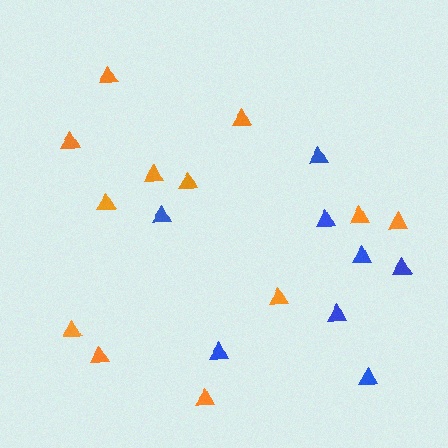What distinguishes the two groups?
There are 2 groups: one group of orange triangles (12) and one group of blue triangles (8).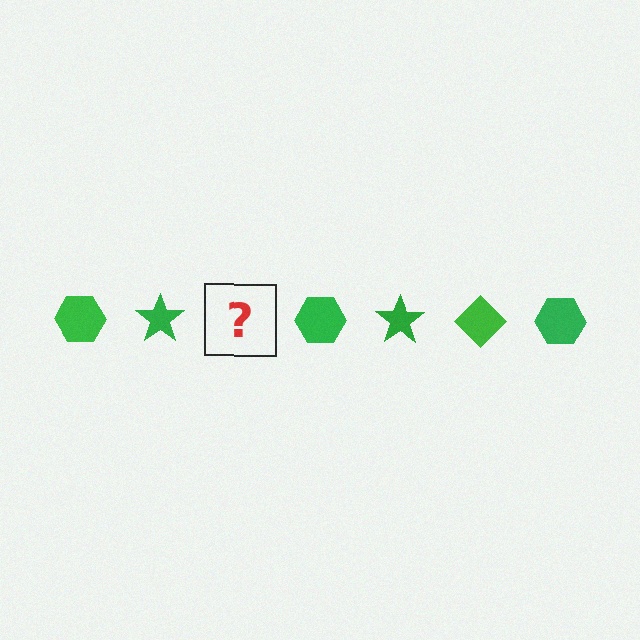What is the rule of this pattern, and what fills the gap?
The rule is that the pattern cycles through hexagon, star, diamond shapes in green. The gap should be filled with a green diamond.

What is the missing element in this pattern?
The missing element is a green diamond.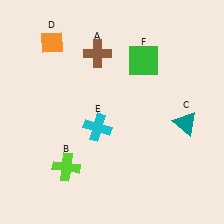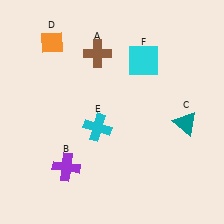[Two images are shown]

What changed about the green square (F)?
In Image 1, F is green. In Image 2, it changed to cyan.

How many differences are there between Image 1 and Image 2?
There are 2 differences between the two images.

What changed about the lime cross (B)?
In Image 1, B is lime. In Image 2, it changed to purple.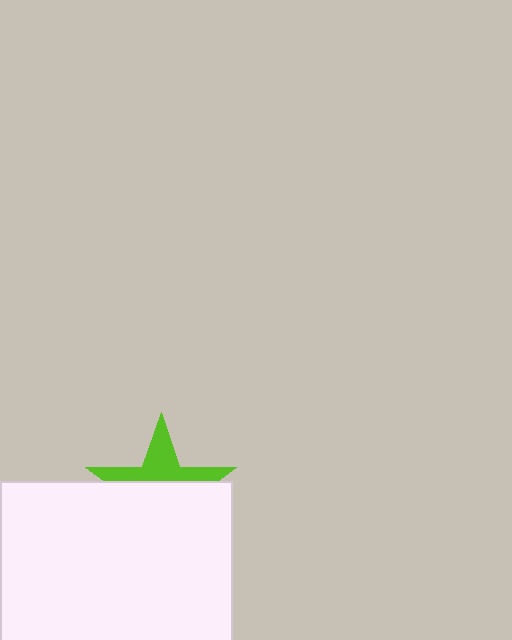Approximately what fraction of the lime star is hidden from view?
Roughly 60% of the lime star is hidden behind the white rectangle.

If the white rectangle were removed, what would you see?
You would see the complete lime star.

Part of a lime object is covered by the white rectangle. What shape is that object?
It is a star.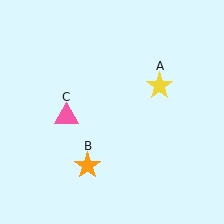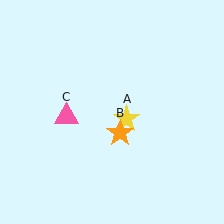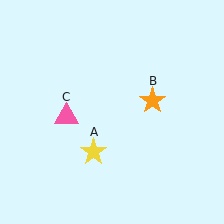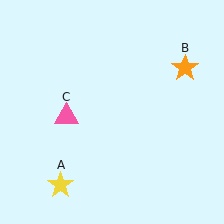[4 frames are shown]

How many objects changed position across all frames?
2 objects changed position: yellow star (object A), orange star (object B).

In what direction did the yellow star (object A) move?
The yellow star (object A) moved down and to the left.